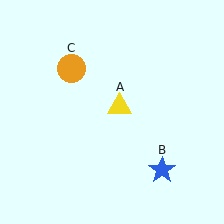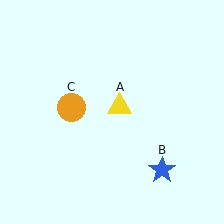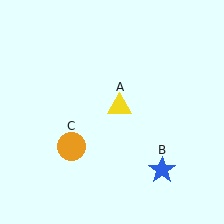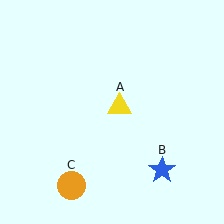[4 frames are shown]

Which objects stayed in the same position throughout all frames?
Yellow triangle (object A) and blue star (object B) remained stationary.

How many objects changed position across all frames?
1 object changed position: orange circle (object C).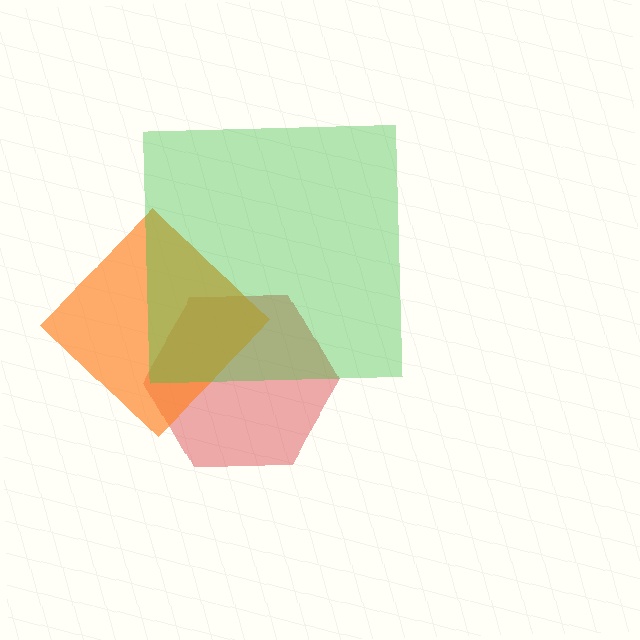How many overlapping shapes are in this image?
There are 3 overlapping shapes in the image.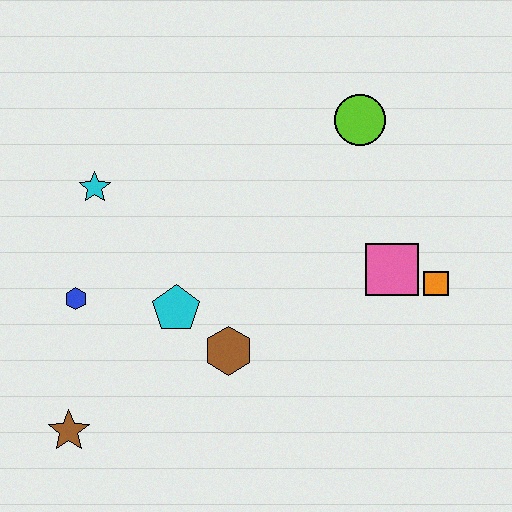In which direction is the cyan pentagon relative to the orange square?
The cyan pentagon is to the left of the orange square.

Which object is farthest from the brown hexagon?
The lime circle is farthest from the brown hexagon.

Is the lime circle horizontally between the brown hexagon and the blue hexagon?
No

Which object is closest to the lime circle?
The pink square is closest to the lime circle.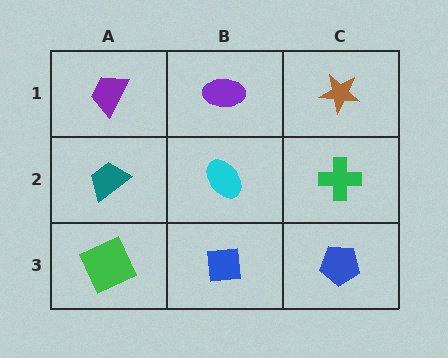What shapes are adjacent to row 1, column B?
A cyan ellipse (row 2, column B), a purple trapezoid (row 1, column A), a brown star (row 1, column C).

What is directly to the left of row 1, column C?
A purple ellipse.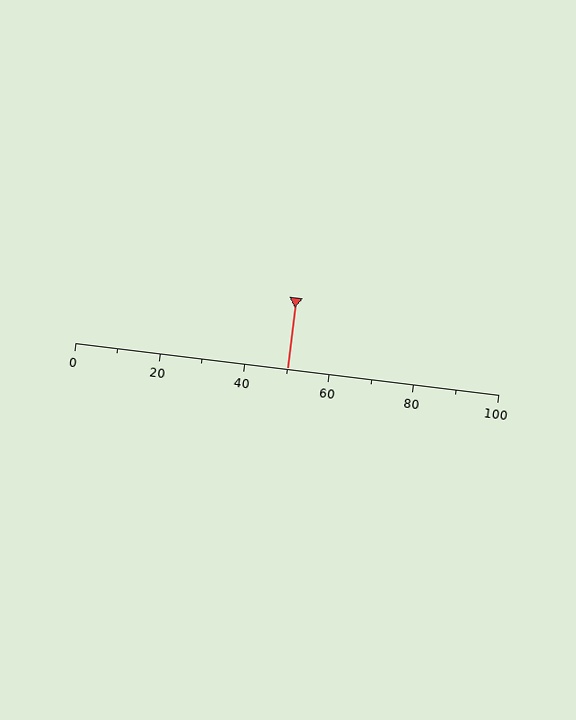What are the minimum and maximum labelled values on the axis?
The axis runs from 0 to 100.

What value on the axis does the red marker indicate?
The marker indicates approximately 50.